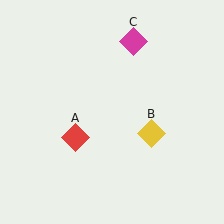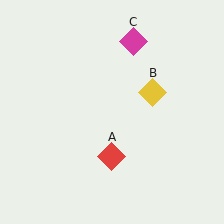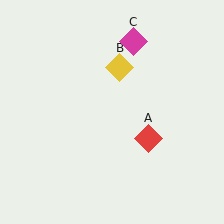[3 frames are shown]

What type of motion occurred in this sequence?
The red diamond (object A), yellow diamond (object B) rotated counterclockwise around the center of the scene.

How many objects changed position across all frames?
2 objects changed position: red diamond (object A), yellow diamond (object B).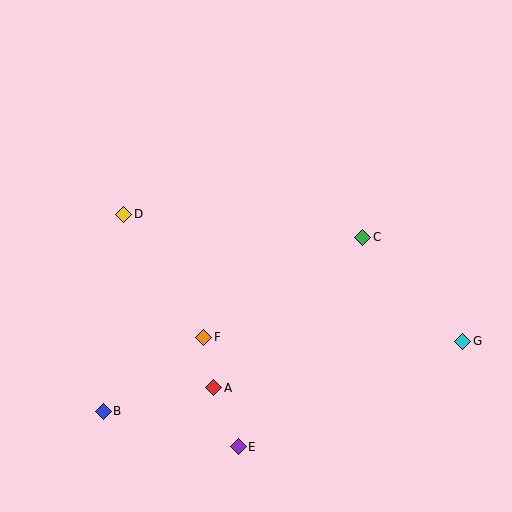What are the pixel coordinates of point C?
Point C is at (363, 237).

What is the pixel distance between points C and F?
The distance between C and F is 188 pixels.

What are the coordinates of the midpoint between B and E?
The midpoint between B and E is at (171, 429).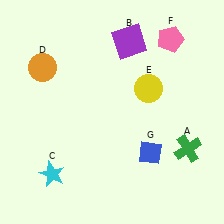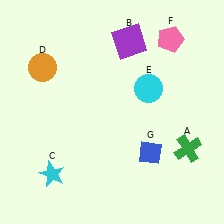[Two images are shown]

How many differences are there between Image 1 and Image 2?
There is 1 difference between the two images.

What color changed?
The circle (E) changed from yellow in Image 1 to cyan in Image 2.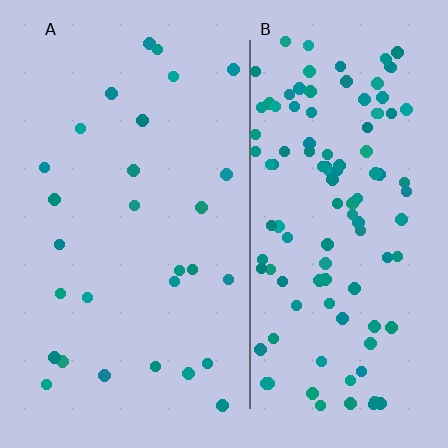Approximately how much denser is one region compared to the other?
Approximately 4.1× — region B over region A.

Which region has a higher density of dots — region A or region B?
B (the right).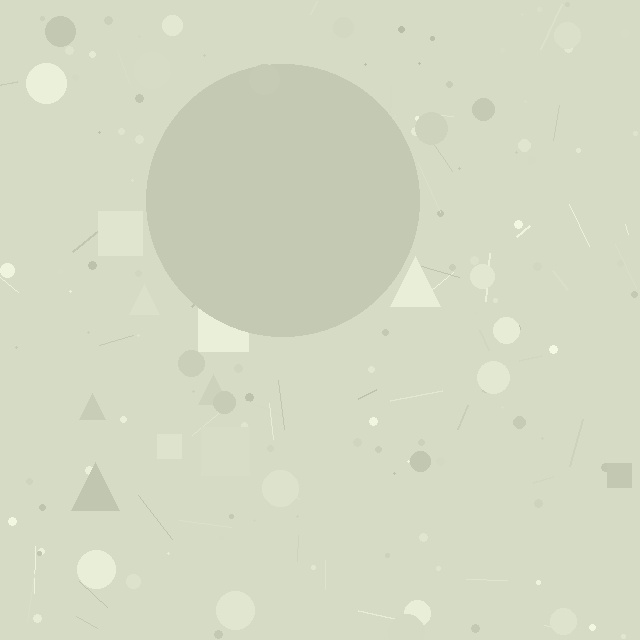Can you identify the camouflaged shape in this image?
The camouflaged shape is a circle.